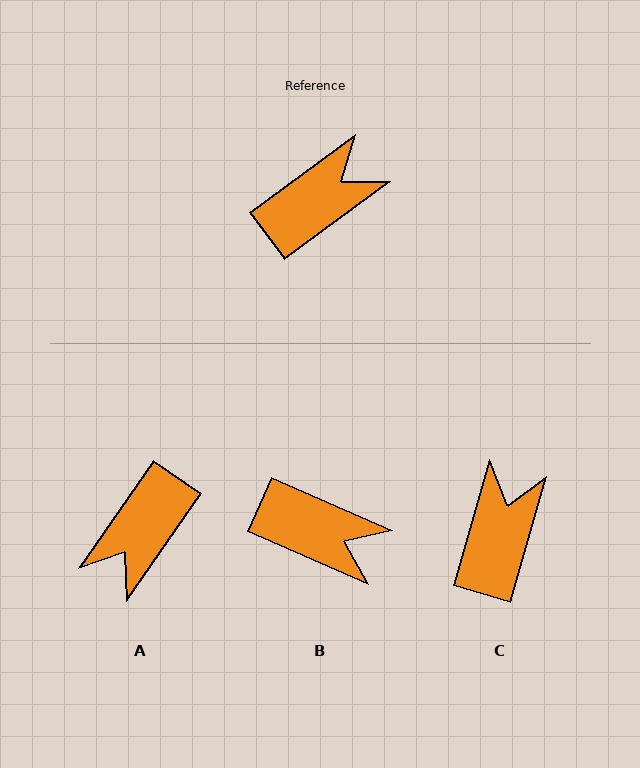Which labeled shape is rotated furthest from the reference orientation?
A, about 161 degrees away.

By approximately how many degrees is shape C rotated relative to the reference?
Approximately 37 degrees counter-clockwise.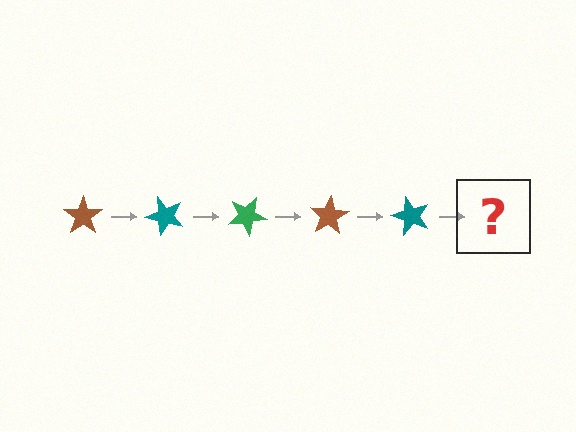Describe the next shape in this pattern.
It should be a green star, rotated 250 degrees from the start.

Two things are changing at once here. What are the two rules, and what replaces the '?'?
The two rules are that it rotates 50 degrees each step and the color cycles through brown, teal, and green. The '?' should be a green star, rotated 250 degrees from the start.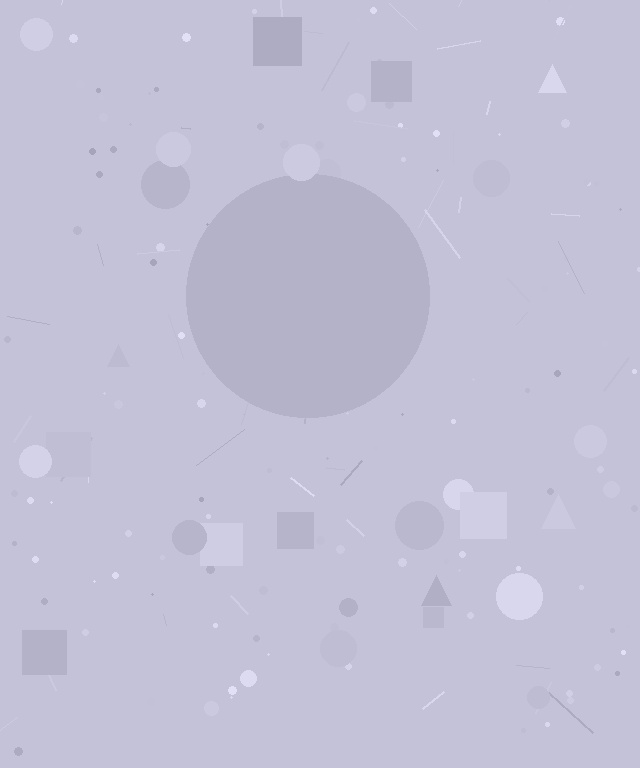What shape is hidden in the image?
A circle is hidden in the image.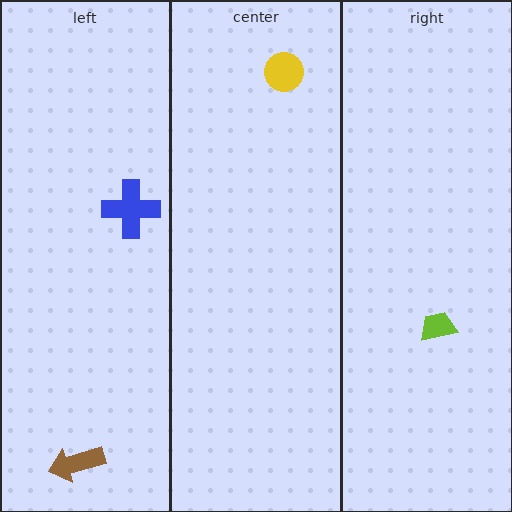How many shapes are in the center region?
1.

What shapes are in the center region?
The yellow circle.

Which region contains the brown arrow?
The left region.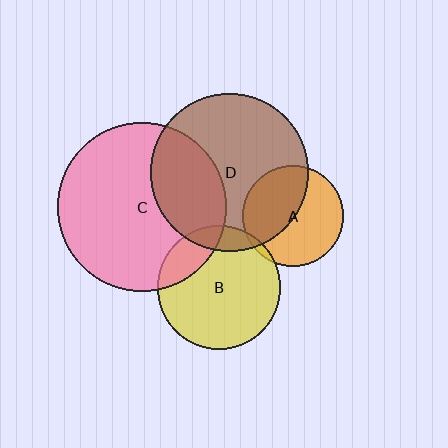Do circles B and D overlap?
Yes.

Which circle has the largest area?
Circle C (pink).